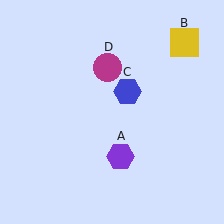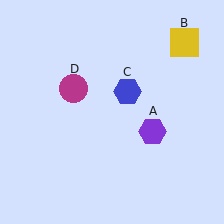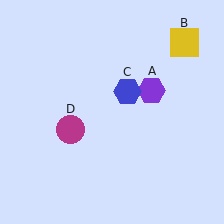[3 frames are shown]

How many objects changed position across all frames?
2 objects changed position: purple hexagon (object A), magenta circle (object D).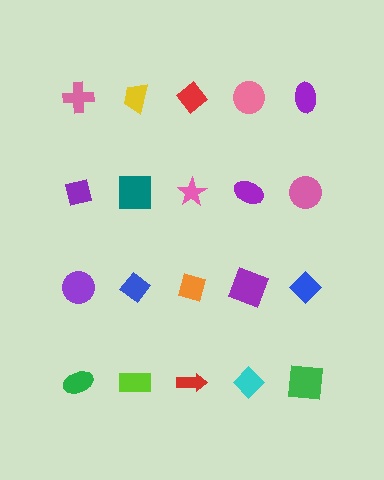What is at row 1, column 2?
A yellow trapezoid.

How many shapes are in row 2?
5 shapes.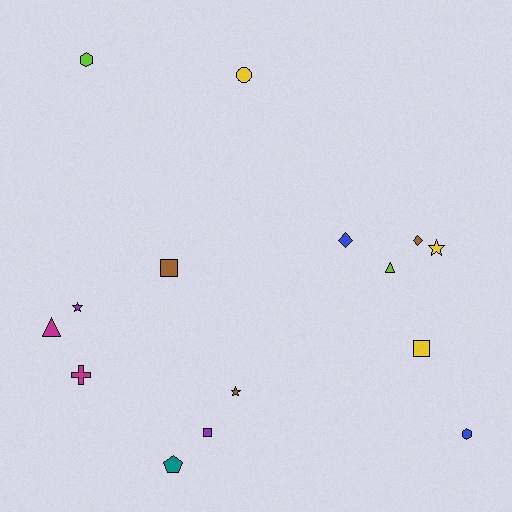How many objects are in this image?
There are 15 objects.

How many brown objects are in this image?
There are 3 brown objects.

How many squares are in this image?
There are 3 squares.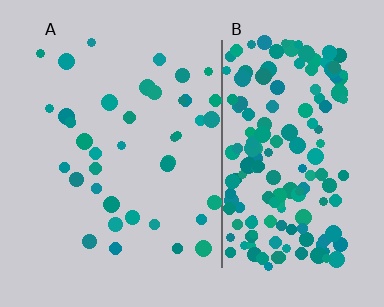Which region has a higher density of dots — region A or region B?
B (the right).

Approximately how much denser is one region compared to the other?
Approximately 4.4× — region B over region A.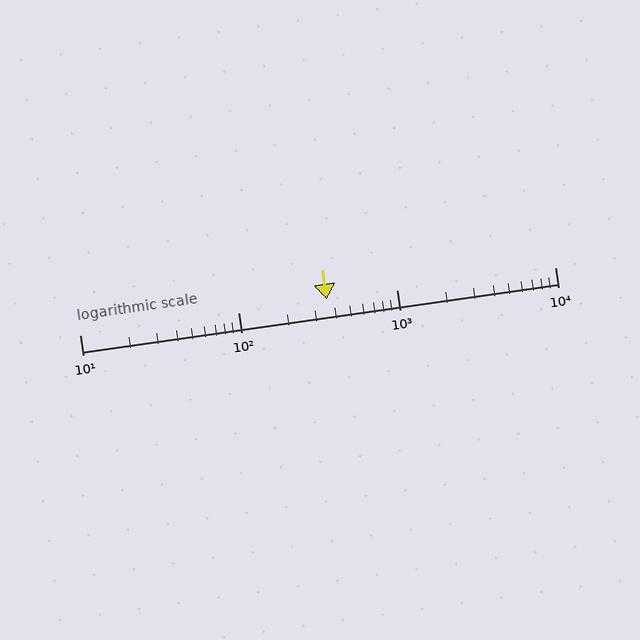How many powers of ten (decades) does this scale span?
The scale spans 3 decades, from 10 to 10000.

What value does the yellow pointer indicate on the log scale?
The pointer indicates approximately 360.